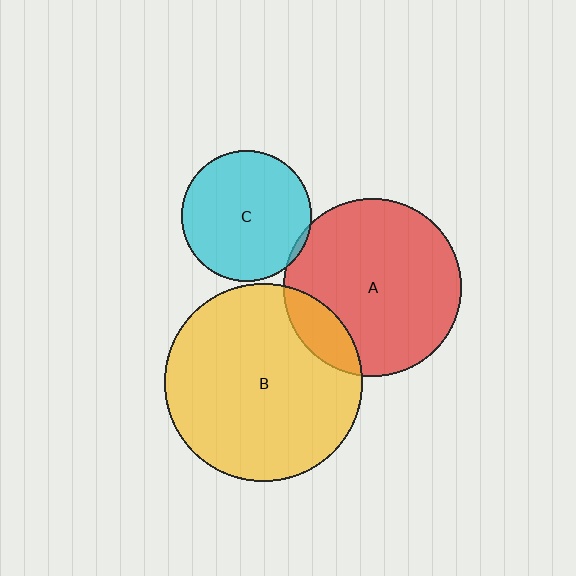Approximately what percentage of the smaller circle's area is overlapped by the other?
Approximately 15%.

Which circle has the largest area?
Circle B (yellow).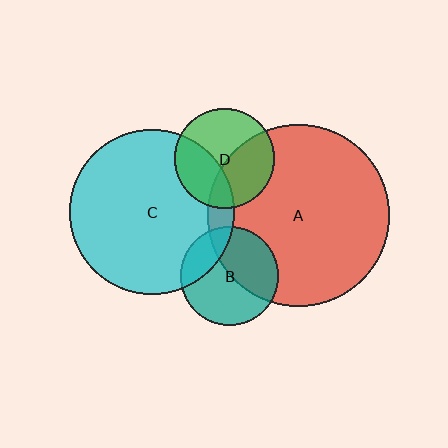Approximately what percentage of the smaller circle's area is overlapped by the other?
Approximately 40%.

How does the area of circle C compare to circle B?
Approximately 2.8 times.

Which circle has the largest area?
Circle A (red).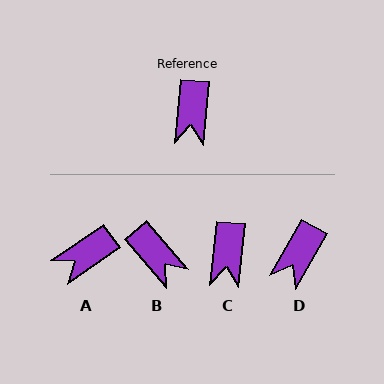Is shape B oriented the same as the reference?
No, it is off by about 47 degrees.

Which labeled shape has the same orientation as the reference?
C.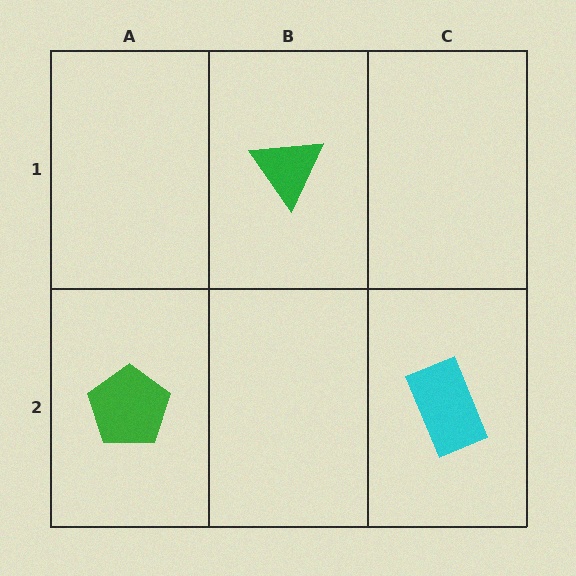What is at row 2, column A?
A green pentagon.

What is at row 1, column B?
A green triangle.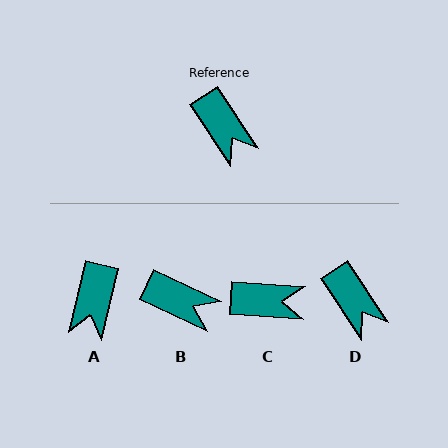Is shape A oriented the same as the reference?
No, it is off by about 47 degrees.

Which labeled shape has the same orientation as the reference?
D.